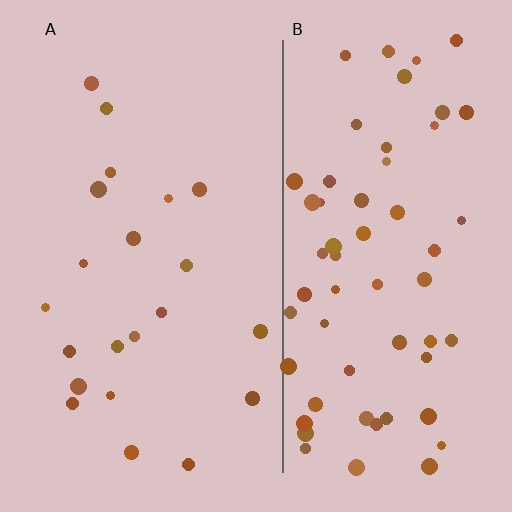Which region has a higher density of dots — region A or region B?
B (the right).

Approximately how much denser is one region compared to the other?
Approximately 2.8× — region B over region A.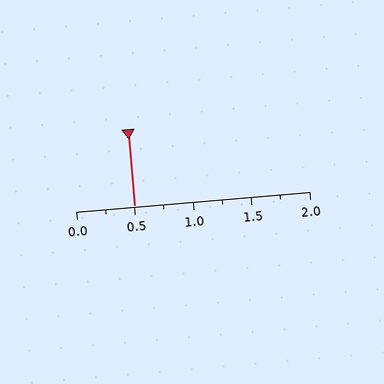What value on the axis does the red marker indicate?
The marker indicates approximately 0.5.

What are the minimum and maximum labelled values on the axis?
The axis runs from 0.0 to 2.0.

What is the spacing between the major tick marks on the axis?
The major ticks are spaced 0.5 apart.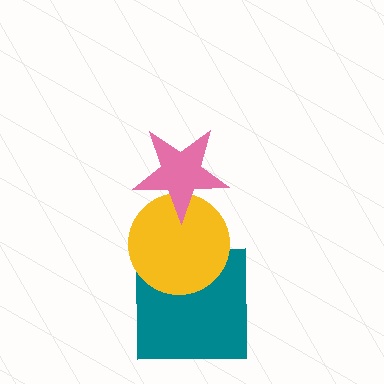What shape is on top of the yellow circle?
The pink star is on top of the yellow circle.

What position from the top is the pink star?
The pink star is 1st from the top.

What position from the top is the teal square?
The teal square is 3rd from the top.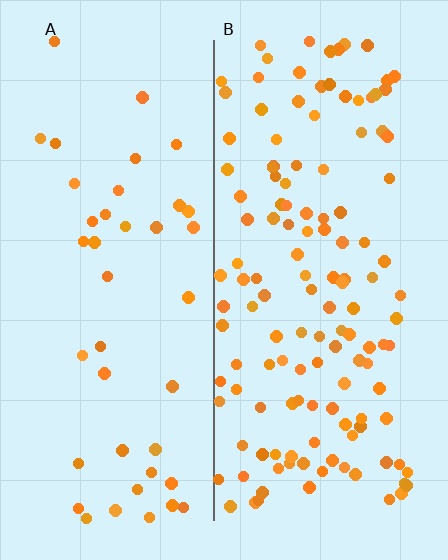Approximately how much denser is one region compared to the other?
Approximately 3.2× — region B over region A.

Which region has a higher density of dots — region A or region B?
B (the right).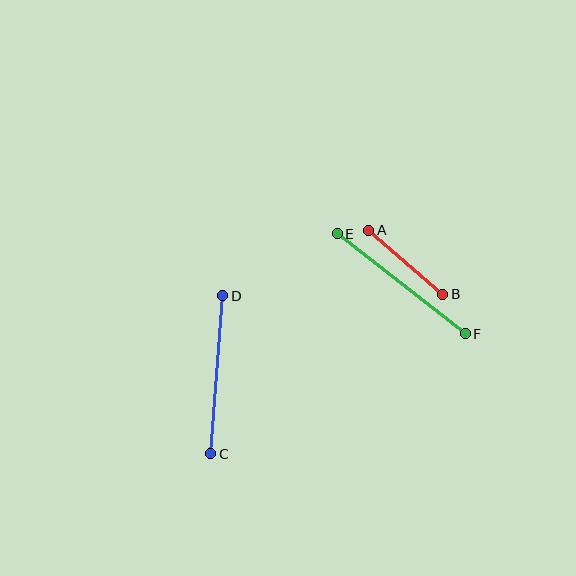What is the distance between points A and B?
The distance is approximately 98 pixels.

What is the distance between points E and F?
The distance is approximately 162 pixels.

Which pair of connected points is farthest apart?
Points E and F are farthest apart.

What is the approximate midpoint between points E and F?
The midpoint is at approximately (401, 284) pixels.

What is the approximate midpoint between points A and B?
The midpoint is at approximately (406, 262) pixels.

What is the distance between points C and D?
The distance is approximately 158 pixels.